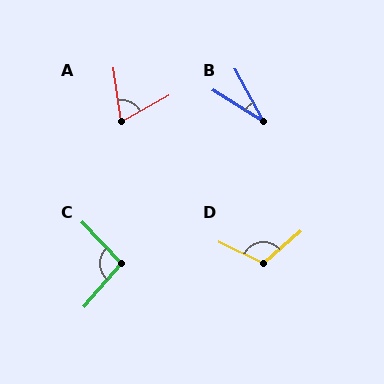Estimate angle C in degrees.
Approximately 95 degrees.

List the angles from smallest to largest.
B (30°), A (69°), C (95°), D (113°).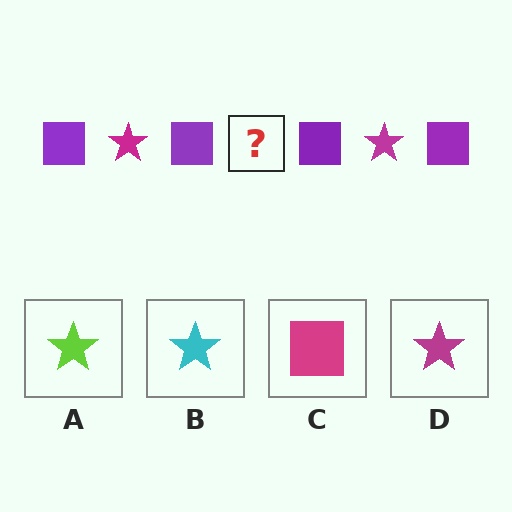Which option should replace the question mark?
Option D.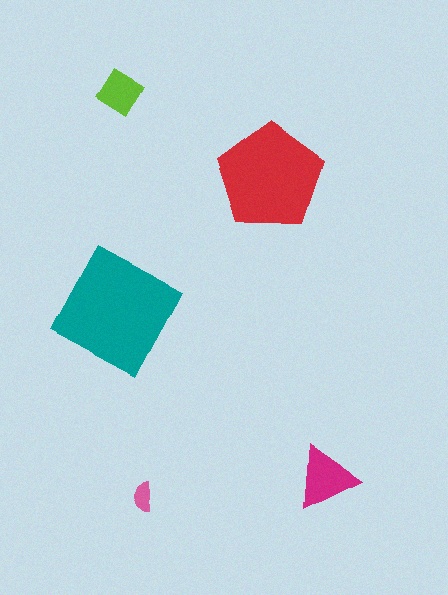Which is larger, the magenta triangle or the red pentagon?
The red pentagon.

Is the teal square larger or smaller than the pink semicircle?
Larger.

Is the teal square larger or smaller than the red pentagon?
Larger.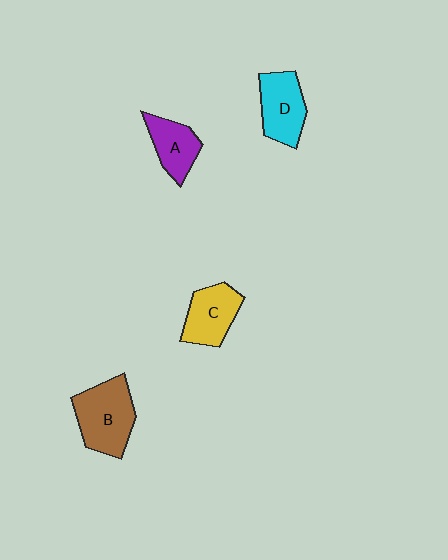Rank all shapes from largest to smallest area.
From largest to smallest: B (brown), D (cyan), C (yellow), A (purple).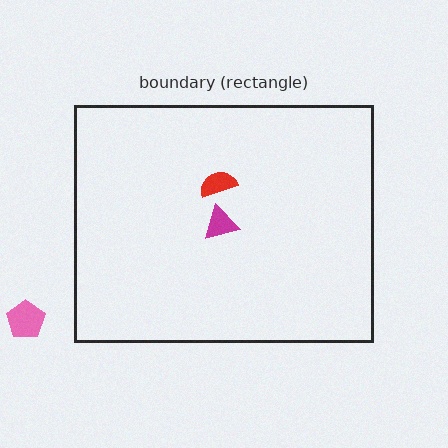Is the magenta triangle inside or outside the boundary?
Inside.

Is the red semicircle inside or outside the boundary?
Inside.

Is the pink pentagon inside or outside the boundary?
Outside.